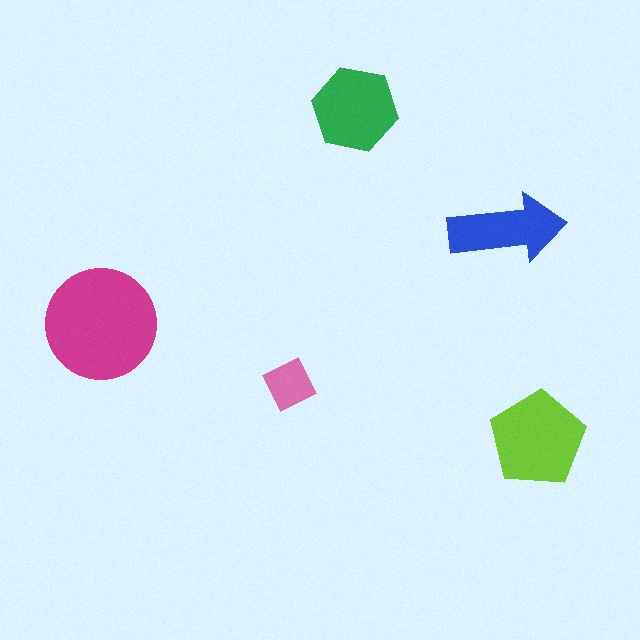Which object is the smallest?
The pink square.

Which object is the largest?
The magenta circle.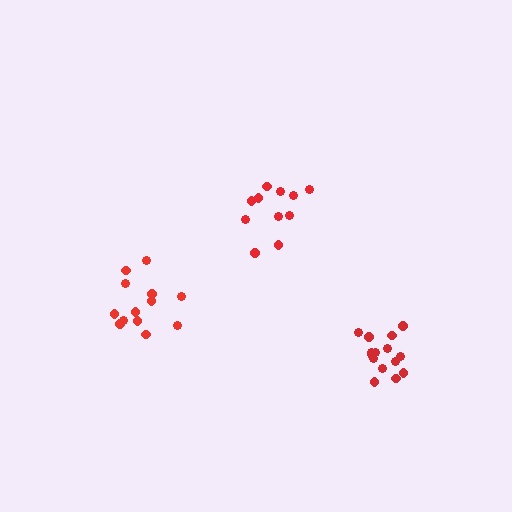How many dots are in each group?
Group 1: 13 dots, Group 2: 15 dots, Group 3: 11 dots (39 total).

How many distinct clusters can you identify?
There are 3 distinct clusters.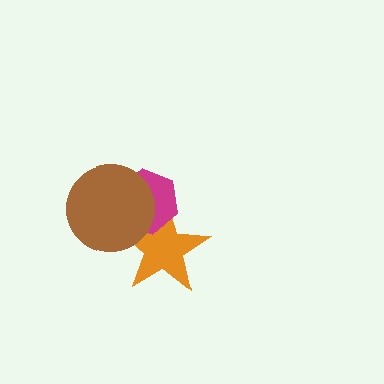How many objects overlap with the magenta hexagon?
2 objects overlap with the magenta hexagon.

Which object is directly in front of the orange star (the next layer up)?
The magenta hexagon is directly in front of the orange star.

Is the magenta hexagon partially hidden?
Yes, it is partially covered by another shape.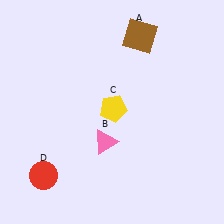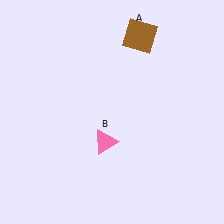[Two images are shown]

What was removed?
The red circle (D), the yellow pentagon (C) were removed in Image 2.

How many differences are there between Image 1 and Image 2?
There are 2 differences between the two images.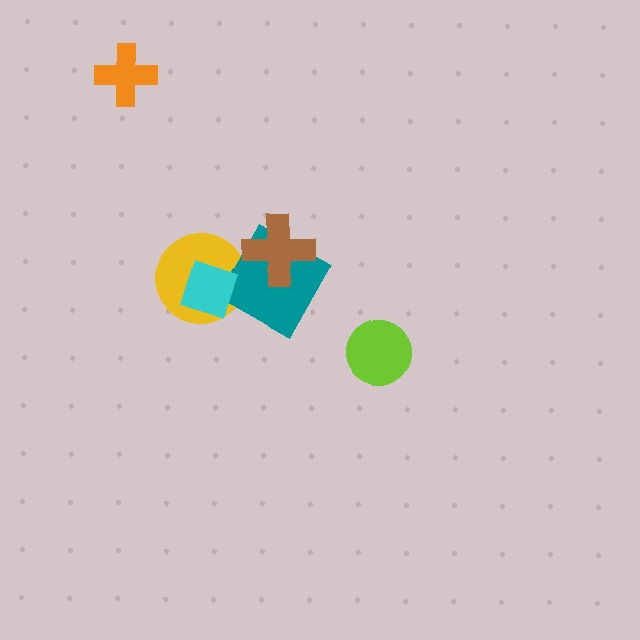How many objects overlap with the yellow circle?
2 objects overlap with the yellow circle.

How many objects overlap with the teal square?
3 objects overlap with the teal square.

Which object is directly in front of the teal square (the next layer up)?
The cyan diamond is directly in front of the teal square.